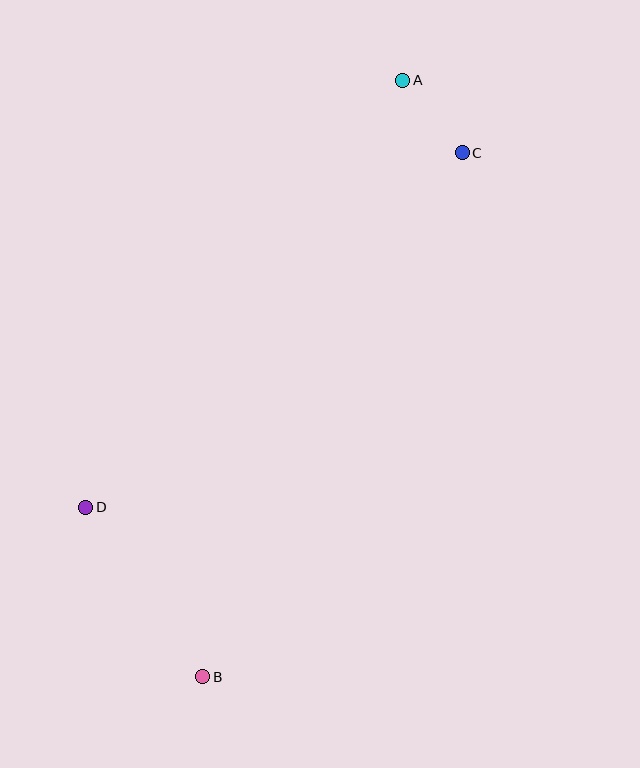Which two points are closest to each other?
Points A and C are closest to each other.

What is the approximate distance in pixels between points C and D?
The distance between C and D is approximately 517 pixels.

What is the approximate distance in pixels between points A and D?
The distance between A and D is approximately 532 pixels.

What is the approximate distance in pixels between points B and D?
The distance between B and D is approximately 206 pixels.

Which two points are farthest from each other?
Points A and B are farthest from each other.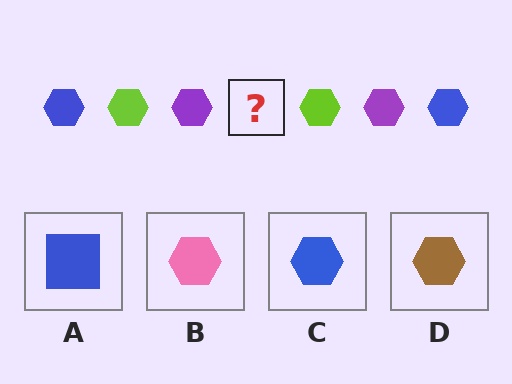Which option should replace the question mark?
Option C.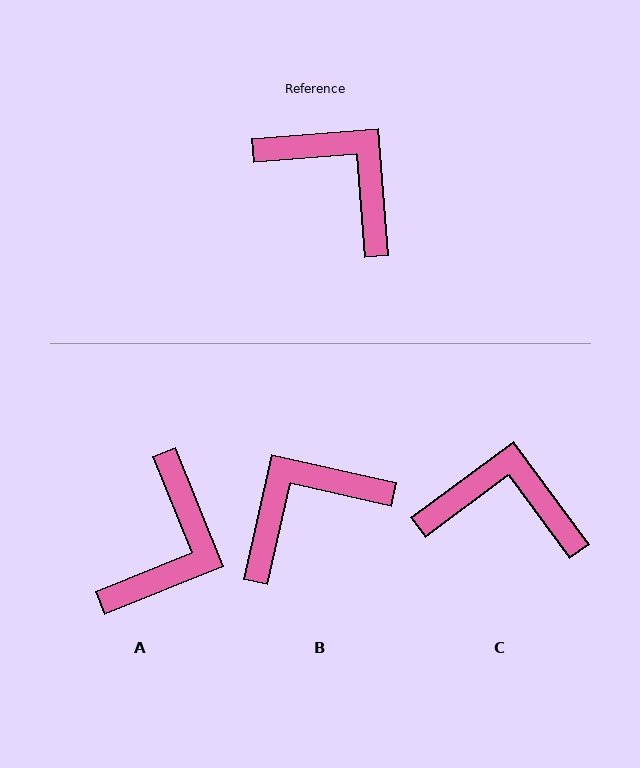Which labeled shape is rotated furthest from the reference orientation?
B, about 73 degrees away.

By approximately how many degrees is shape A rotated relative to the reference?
Approximately 72 degrees clockwise.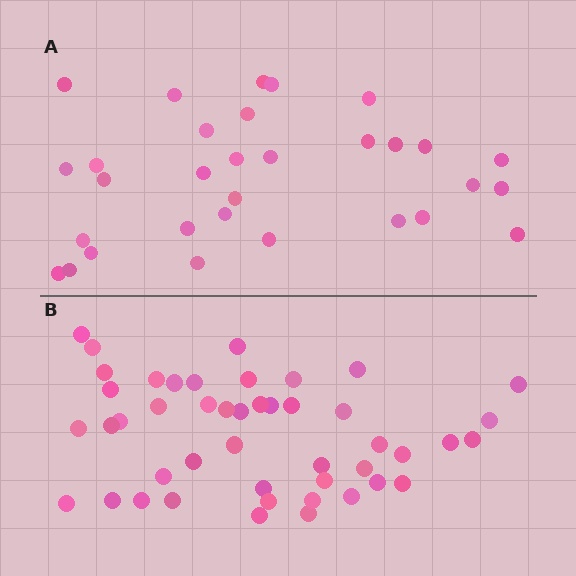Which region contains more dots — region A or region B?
Region B (the bottom region) has more dots.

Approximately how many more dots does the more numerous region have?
Region B has approximately 15 more dots than region A.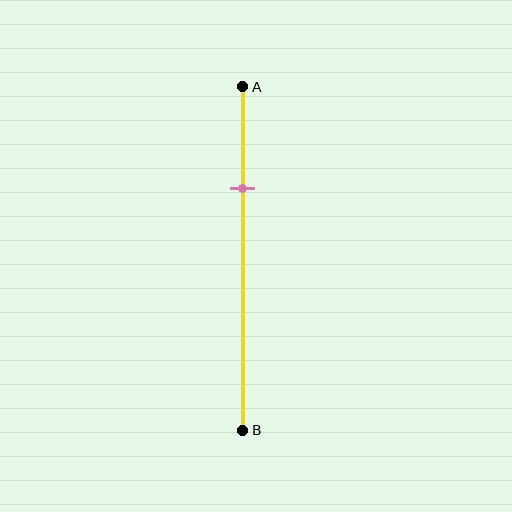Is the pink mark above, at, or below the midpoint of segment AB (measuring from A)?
The pink mark is above the midpoint of segment AB.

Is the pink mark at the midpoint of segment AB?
No, the mark is at about 30% from A, not at the 50% midpoint.